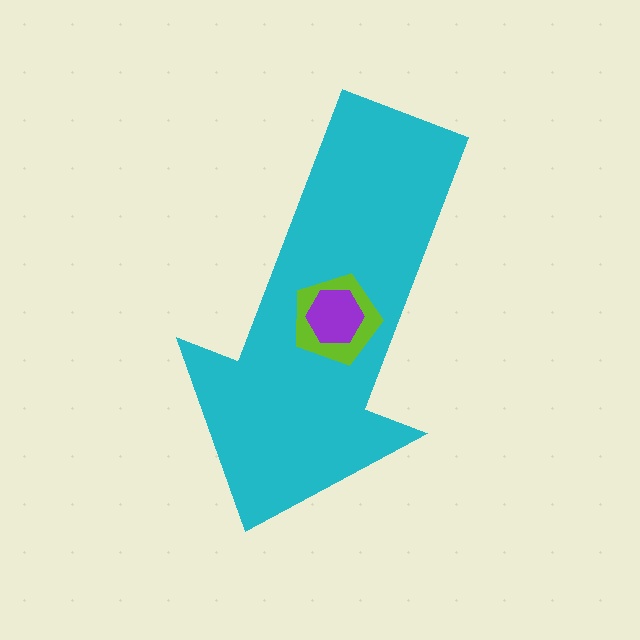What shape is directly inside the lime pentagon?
The purple hexagon.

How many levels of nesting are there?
3.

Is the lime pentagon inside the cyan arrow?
Yes.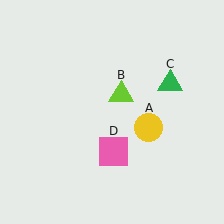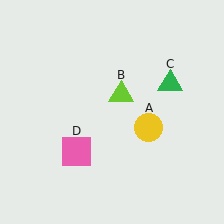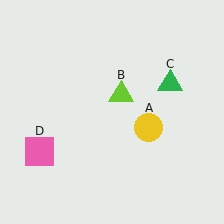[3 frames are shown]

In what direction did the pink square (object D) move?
The pink square (object D) moved left.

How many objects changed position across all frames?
1 object changed position: pink square (object D).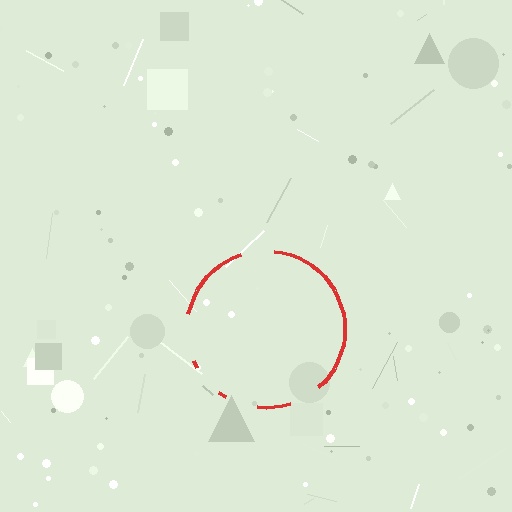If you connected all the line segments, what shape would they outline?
They would outline a circle.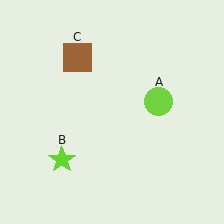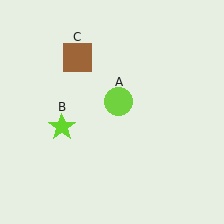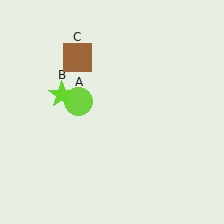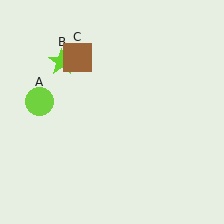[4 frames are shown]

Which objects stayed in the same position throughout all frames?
Brown square (object C) remained stationary.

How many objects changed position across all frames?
2 objects changed position: lime circle (object A), lime star (object B).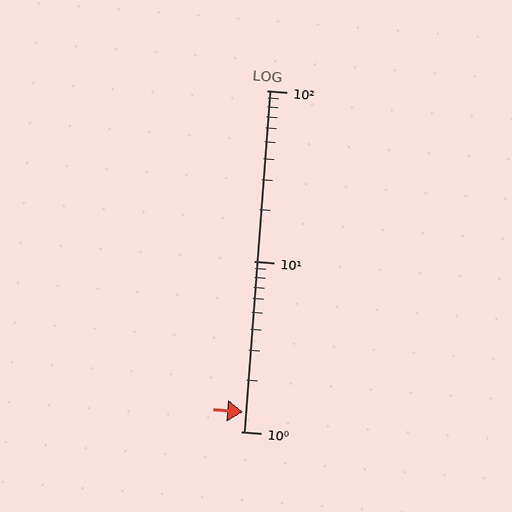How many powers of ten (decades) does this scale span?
The scale spans 2 decades, from 1 to 100.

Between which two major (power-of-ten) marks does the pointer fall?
The pointer is between 1 and 10.